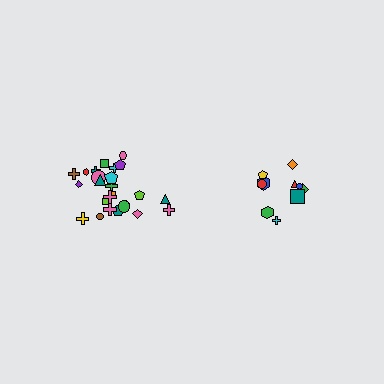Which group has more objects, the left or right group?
The left group.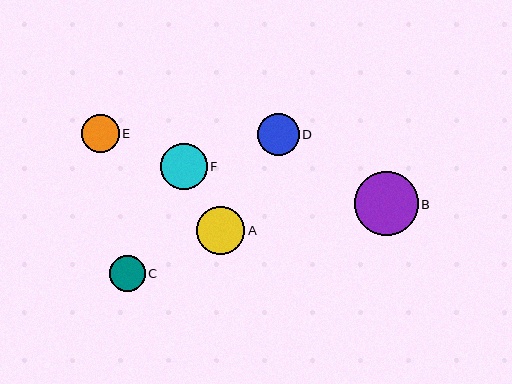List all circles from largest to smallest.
From largest to smallest: B, A, F, D, E, C.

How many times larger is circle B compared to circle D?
Circle B is approximately 1.5 times the size of circle D.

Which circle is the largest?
Circle B is the largest with a size of approximately 64 pixels.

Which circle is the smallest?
Circle C is the smallest with a size of approximately 36 pixels.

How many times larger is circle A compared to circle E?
Circle A is approximately 1.3 times the size of circle E.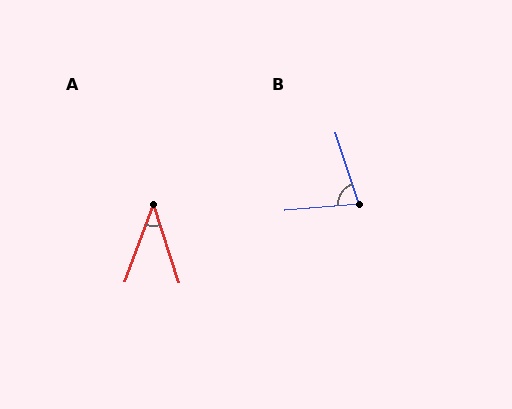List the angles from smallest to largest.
A (38°), B (77°).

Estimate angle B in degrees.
Approximately 77 degrees.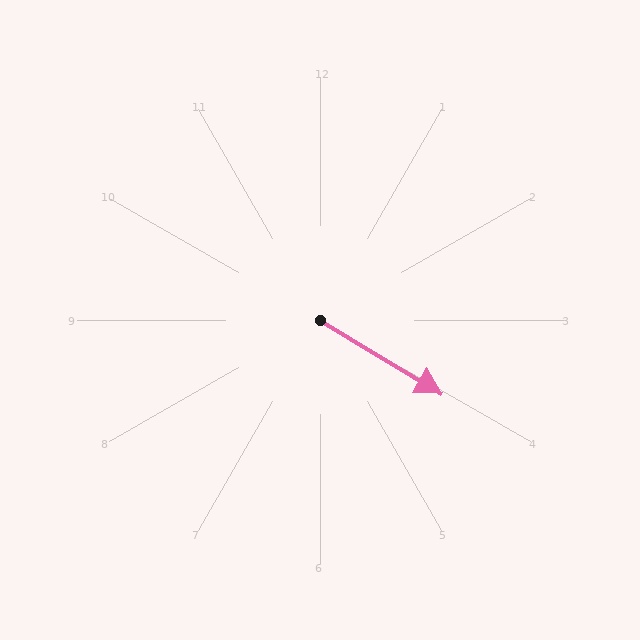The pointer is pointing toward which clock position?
Roughly 4 o'clock.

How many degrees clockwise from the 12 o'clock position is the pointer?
Approximately 121 degrees.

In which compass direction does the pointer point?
Southeast.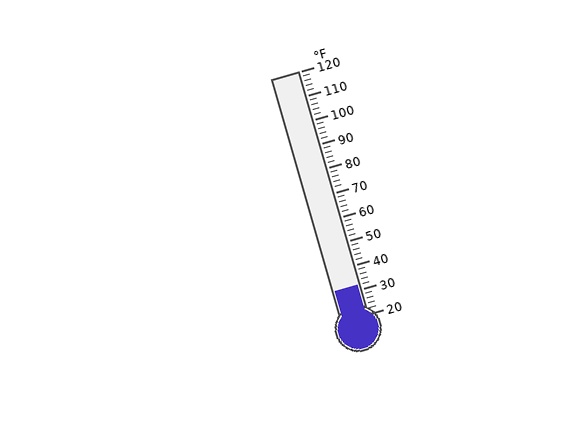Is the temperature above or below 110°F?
The temperature is below 110°F.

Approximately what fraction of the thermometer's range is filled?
The thermometer is filled to approximately 10% of its range.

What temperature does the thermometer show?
The thermometer shows approximately 32°F.